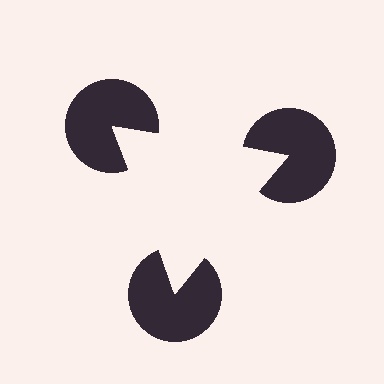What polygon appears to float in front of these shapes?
An illusory triangle — its edges are inferred from the aligned wedge cuts in the pac-man discs, not physically drawn.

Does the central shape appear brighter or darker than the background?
It typically appears slightly brighter than the background, even though no actual brightness change is drawn.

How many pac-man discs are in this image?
There are 3 — one at each vertex of the illusory triangle.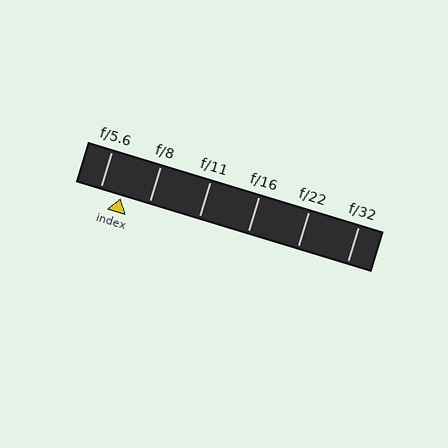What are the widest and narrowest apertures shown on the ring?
The widest aperture shown is f/5.6 and the narrowest is f/32.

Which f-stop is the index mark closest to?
The index mark is closest to f/5.6.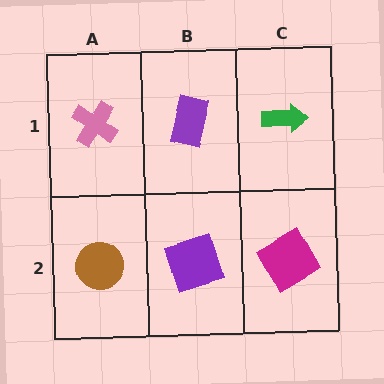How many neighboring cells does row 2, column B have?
3.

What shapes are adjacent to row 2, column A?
A pink cross (row 1, column A), a purple square (row 2, column B).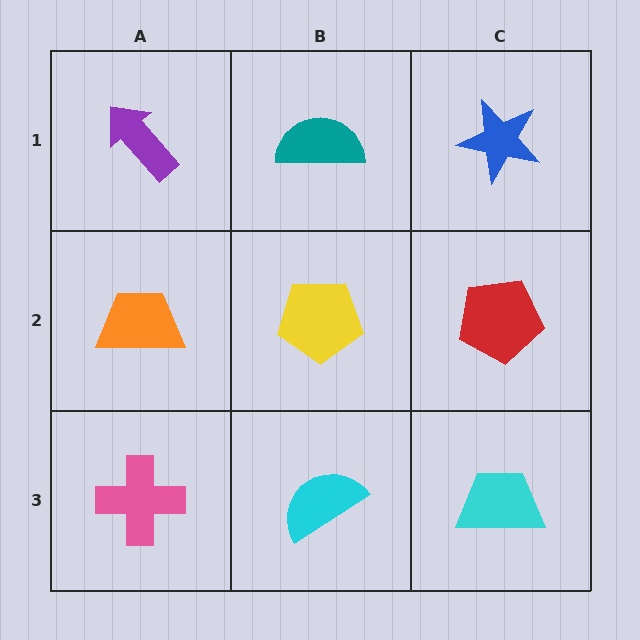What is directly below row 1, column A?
An orange trapezoid.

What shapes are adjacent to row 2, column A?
A purple arrow (row 1, column A), a pink cross (row 3, column A), a yellow pentagon (row 2, column B).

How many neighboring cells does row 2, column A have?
3.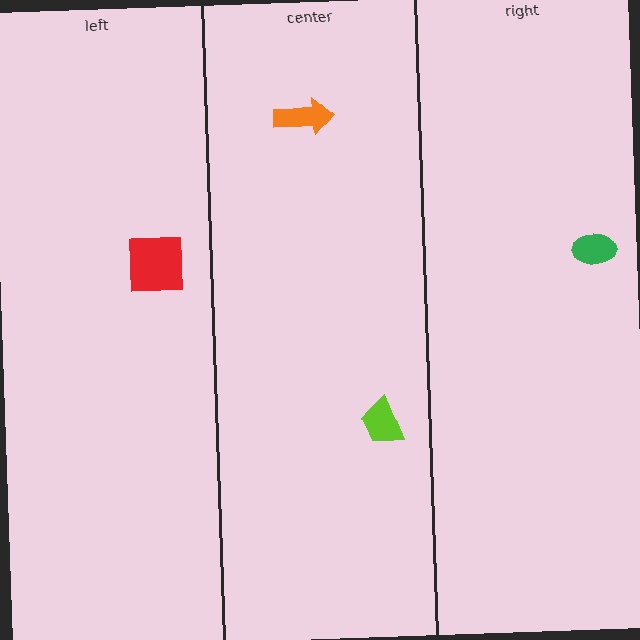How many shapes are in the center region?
2.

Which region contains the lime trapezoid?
The center region.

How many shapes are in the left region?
1.